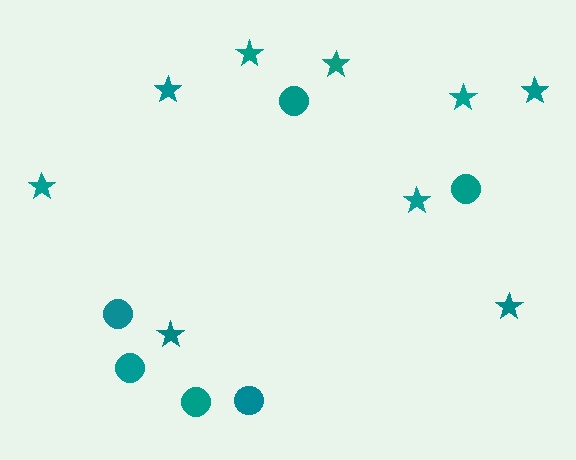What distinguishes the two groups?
There are 2 groups: one group of circles (6) and one group of stars (9).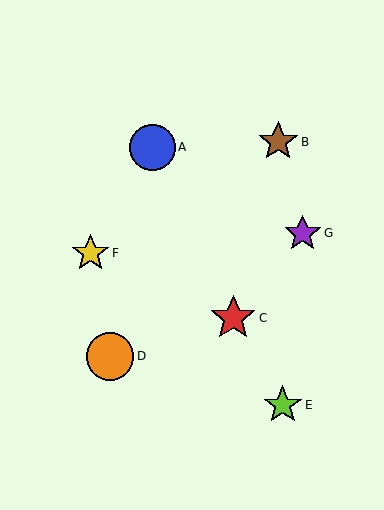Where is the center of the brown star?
The center of the brown star is at (278, 142).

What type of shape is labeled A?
Shape A is a blue circle.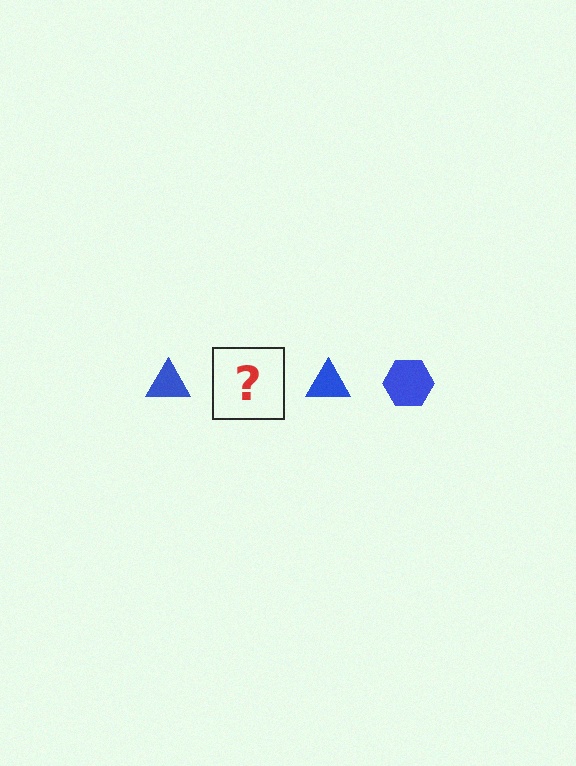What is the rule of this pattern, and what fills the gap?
The rule is that the pattern cycles through triangle, hexagon shapes in blue. The gap should be filled with a blue hexagon.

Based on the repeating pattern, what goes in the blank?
The blank should be a blue hexagon.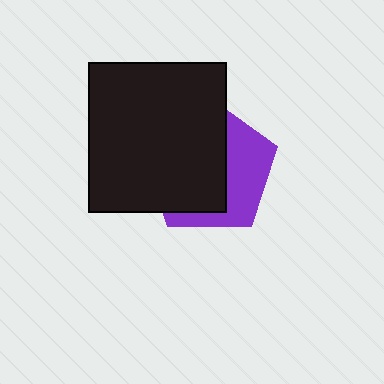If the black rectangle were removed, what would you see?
You would see the complete purple pentagon.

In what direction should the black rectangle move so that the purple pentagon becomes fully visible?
The black rectangle should move left. That is the shortest direction to clear the overlap and leave the purple pentagon fully visible.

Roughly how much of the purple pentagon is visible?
A small part of it is visible (roughly 39%).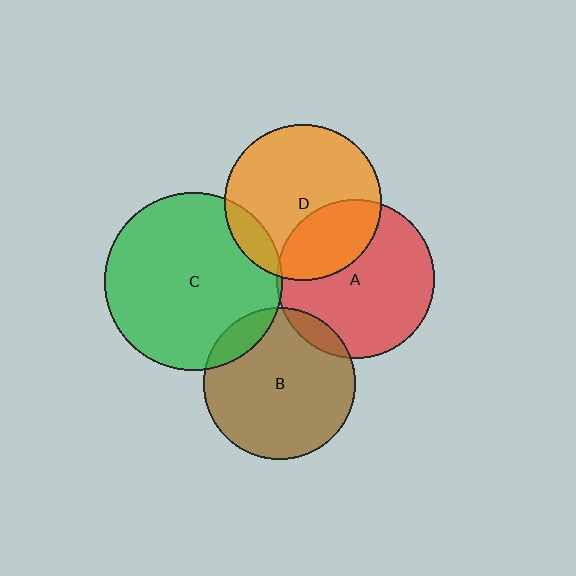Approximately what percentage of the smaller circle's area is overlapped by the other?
Approximately 10%.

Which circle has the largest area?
Circle C (green).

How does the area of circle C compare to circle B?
Approximately 1.4 times.